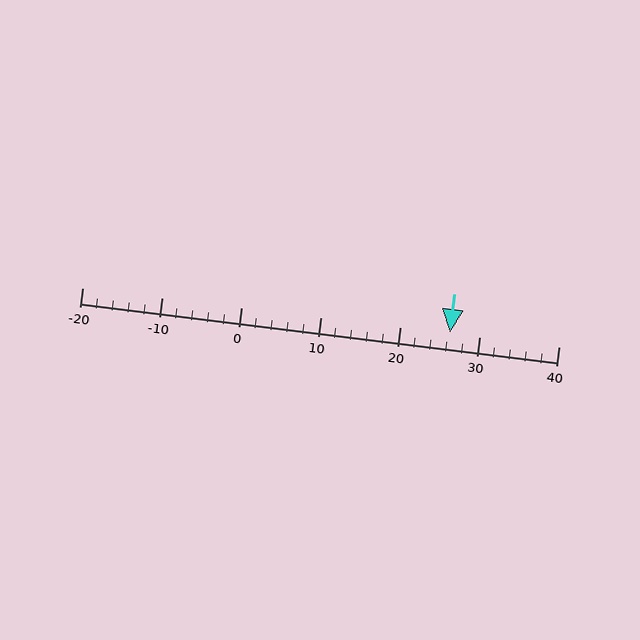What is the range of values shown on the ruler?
The ruler shows values from -20 to 40.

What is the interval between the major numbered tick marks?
The major tick marks are spaced 10 units apart.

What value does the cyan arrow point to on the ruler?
The cyan arrow points to approximately 26.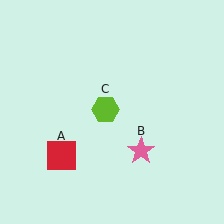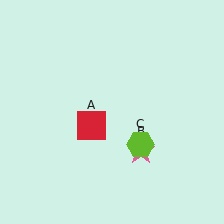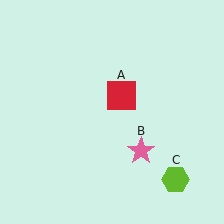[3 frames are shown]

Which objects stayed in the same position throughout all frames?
Pink star (object B) remained stationary.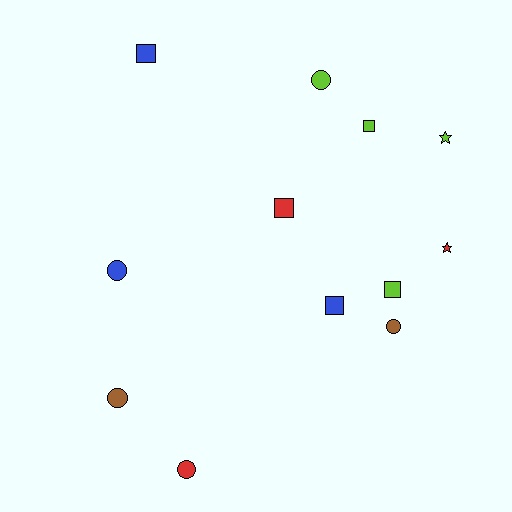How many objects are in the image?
There are 12 objects.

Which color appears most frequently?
Lime, with 4 objects.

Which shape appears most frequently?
Circle, with 5 objects.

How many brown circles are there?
There are 2 brown circles.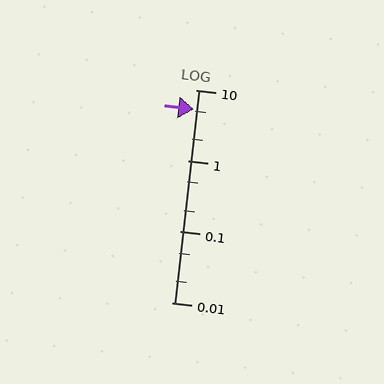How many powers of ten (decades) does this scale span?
The scale spans 3 decades, from 0.01 to 10.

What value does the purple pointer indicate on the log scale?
The pointer indicates approximately 5.4.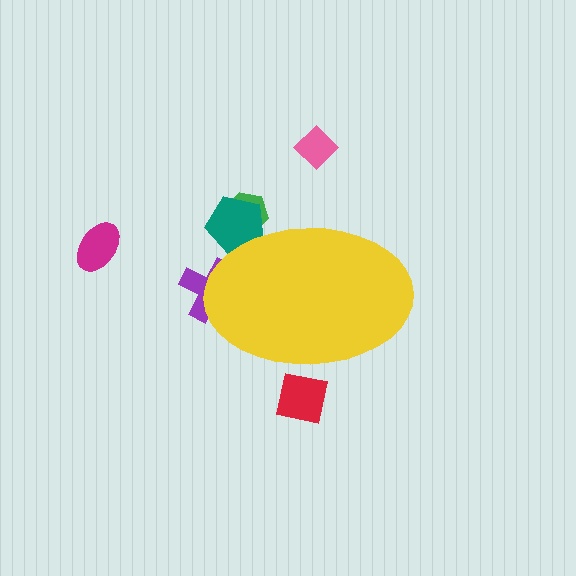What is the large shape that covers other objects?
A yellow ellipse.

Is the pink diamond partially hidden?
No, the pink diamond is fully visible.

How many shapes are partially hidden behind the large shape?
4 shapes are partially hidden.